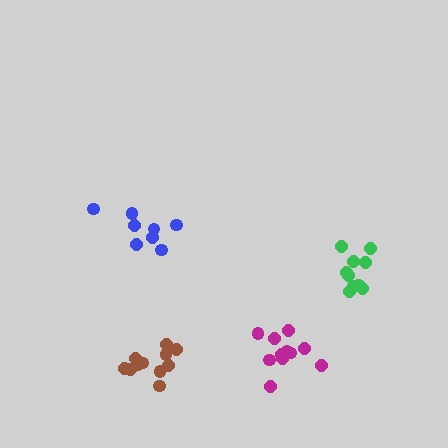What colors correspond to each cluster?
The clusters are colored: blue, green, magenta, brown.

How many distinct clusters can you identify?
There are 4 distinct clusters.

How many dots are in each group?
Group 1: 8 dots, Group 2: 12 dots, Group 3: 11 dots, Group 4: 11 dots (42 total).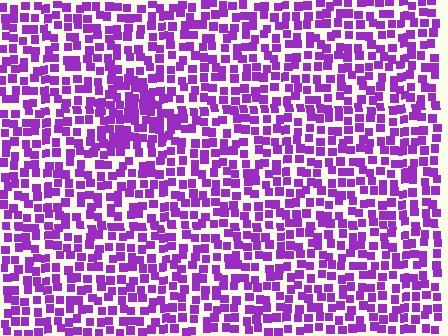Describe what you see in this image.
The image contains small purple elements arranged at two different densities. A triangle-shaped region is visible where the elements are more densely packed than the surrounding area.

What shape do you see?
I see a triangle.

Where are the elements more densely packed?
The elements are more densely packed inside the triangle boundary.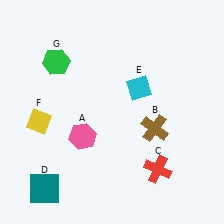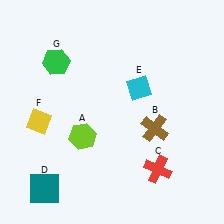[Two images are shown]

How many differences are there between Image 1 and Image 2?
There is 1 difference between the two images.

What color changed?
The hexagon (A) changed from pink in Image 1 to lime in Image 2.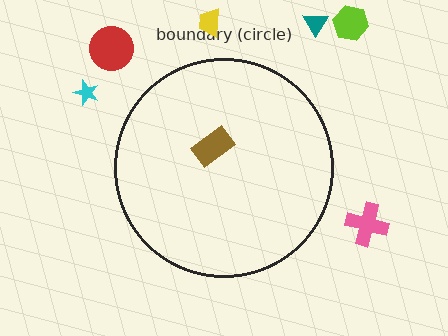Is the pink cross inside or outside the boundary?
Outside.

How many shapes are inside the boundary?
1 inside, 6 outside.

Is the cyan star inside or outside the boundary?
Outside.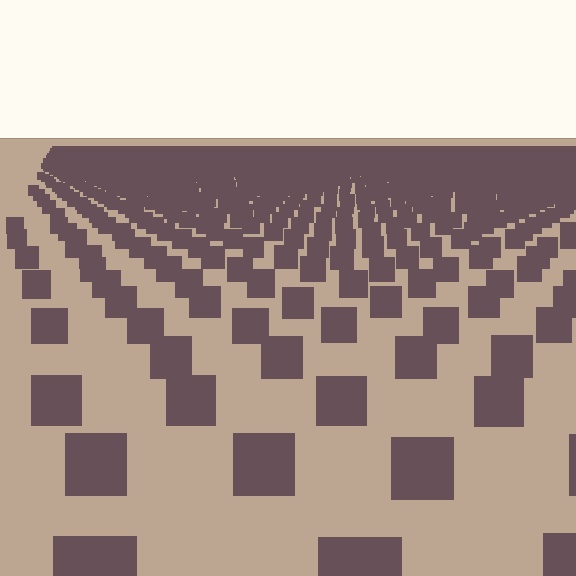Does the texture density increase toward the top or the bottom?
Density increases toward the top.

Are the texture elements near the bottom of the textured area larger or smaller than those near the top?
Larger. Near the bottom, elements are closer to the viewer and appear at a bigger on-screen size.